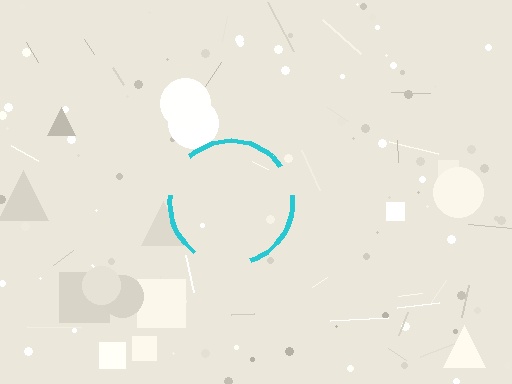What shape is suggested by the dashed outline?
The dashed outline suggests a circle.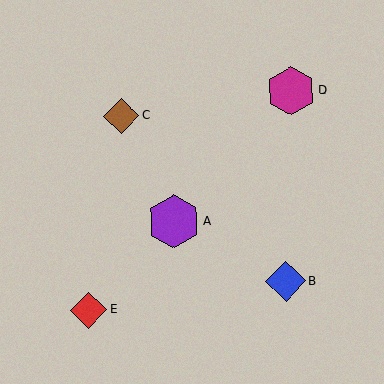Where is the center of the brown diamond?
The center of the brown diamond is at (121, 116).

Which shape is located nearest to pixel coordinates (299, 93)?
The magenta hexagon (labeled D) at (291, 91) is nearest to that location.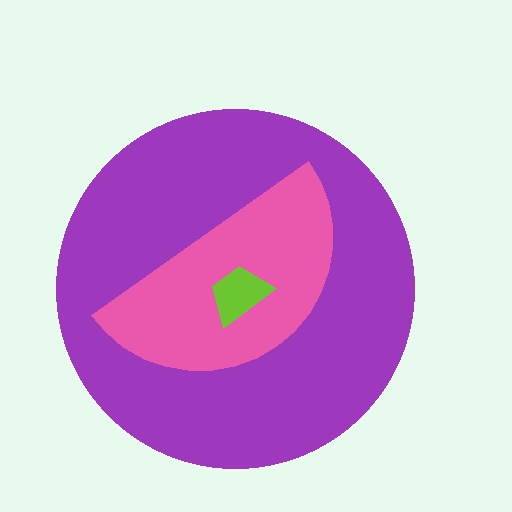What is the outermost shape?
The purple circle.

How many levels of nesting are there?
3.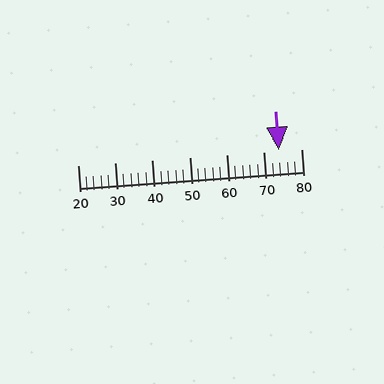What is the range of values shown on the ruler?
The ruler shows values from 20 to 80.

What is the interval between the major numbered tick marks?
The major tick marks are spaced 10 units apart.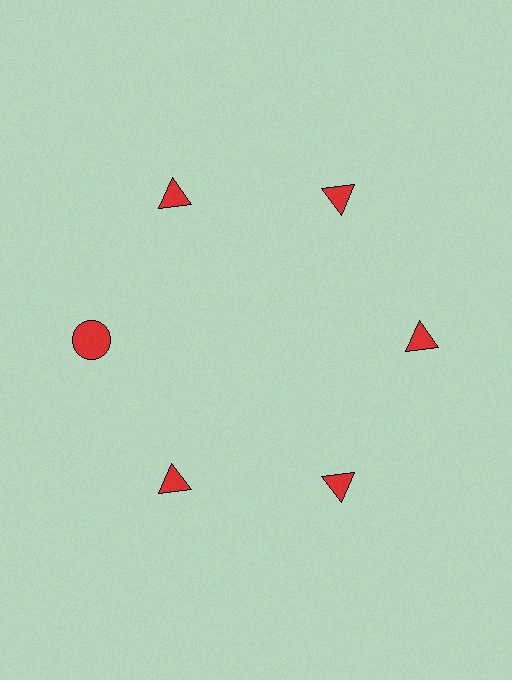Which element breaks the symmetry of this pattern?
The red circle at roughly the 9 o'clock position breaks the symmetry. All other shapes are red triangles.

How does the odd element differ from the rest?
It has a different shape: circle instead of triangle.